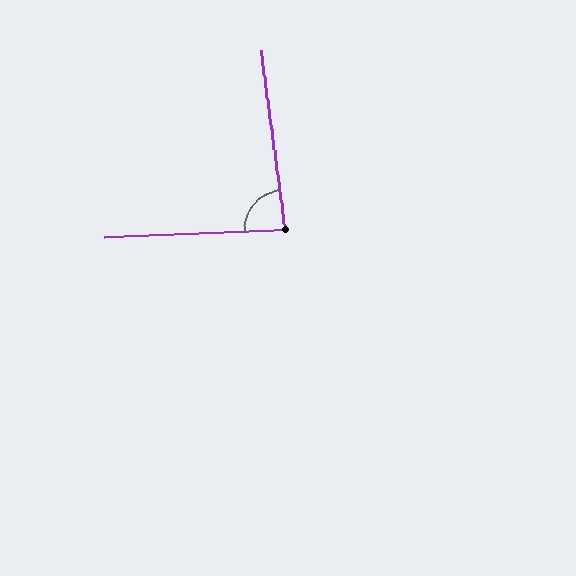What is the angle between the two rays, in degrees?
Approximately 85 degrees.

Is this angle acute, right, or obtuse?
It is approximately a right angle.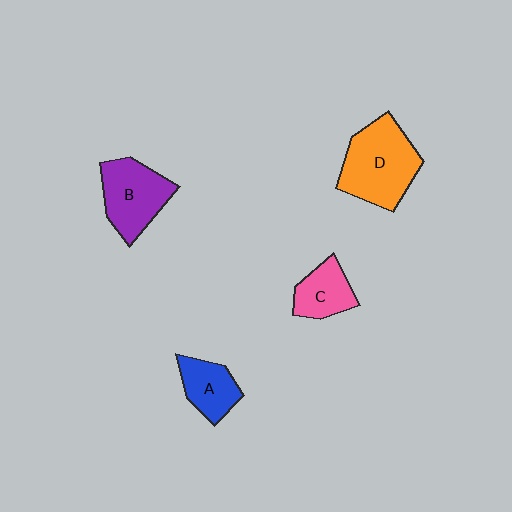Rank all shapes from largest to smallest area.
From largest to smallest: D (orange), B (purple), A (blue), C (pink).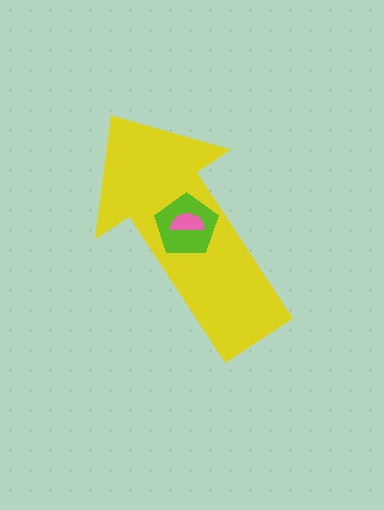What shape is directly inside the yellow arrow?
The lime pentagon.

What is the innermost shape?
The pink semicircle.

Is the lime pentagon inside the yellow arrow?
Yes.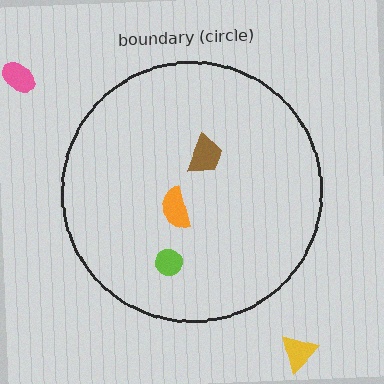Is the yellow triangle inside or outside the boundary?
Outside.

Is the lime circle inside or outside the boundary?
Inside.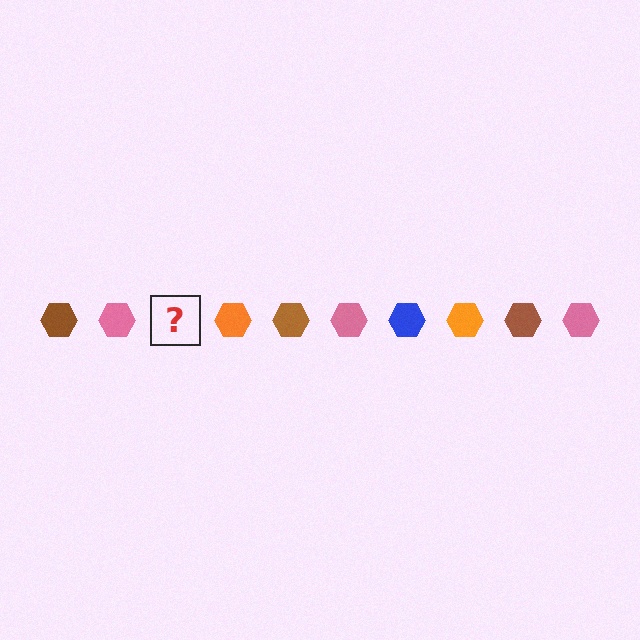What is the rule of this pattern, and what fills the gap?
The rule is that the pattern cycles through brown, pink, blue, orange hexagons. The gap should be filled with a blue hexagon.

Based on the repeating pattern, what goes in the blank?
The blank should be a blue hexagon.